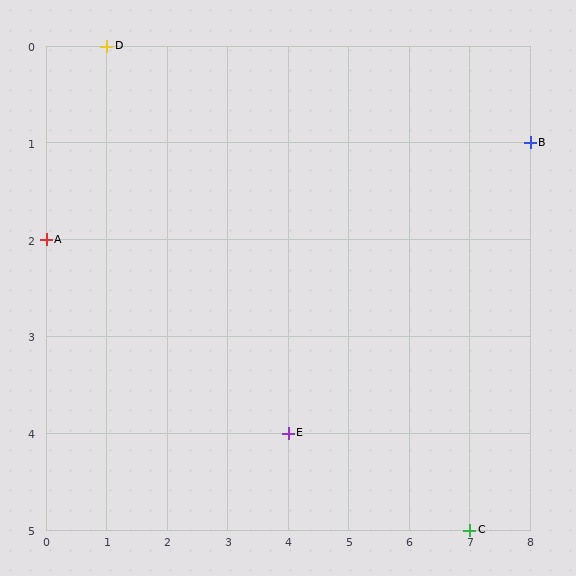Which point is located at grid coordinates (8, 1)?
Point B is at (8, 1).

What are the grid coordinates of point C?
Point C is at grid coordinates (7, 5).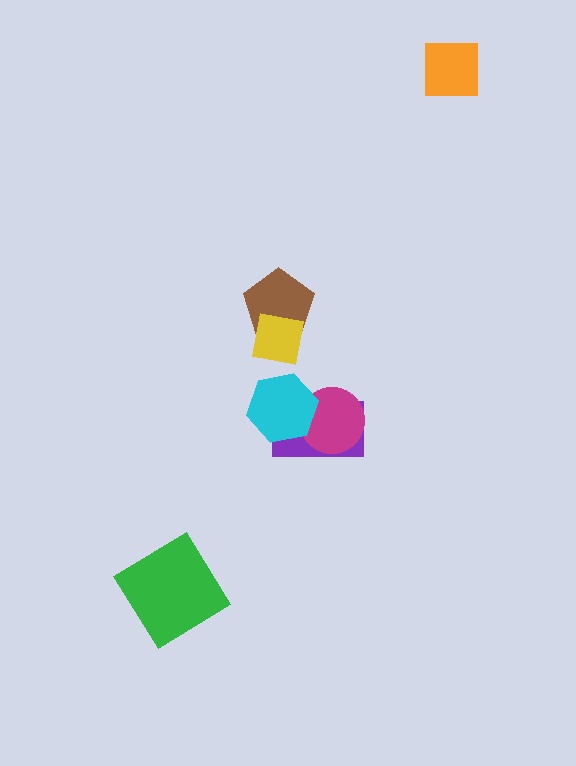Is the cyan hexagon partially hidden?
No, no other shape covers it.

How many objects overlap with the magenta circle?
2 objects overlap with the magenta circle.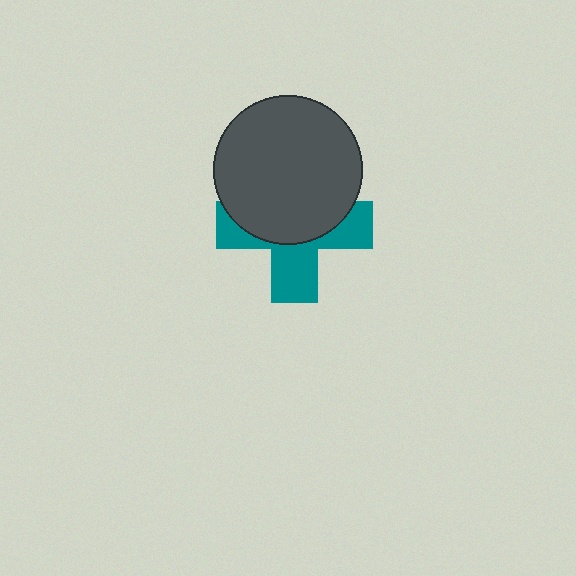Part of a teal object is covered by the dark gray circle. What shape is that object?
It is a cross.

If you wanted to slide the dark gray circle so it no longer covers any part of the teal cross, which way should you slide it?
Slide it up — that is the most direct way to separate the two shapes.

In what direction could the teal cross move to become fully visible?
The teal cross could move down. That would shift it out from behind the dark gray circle entirely.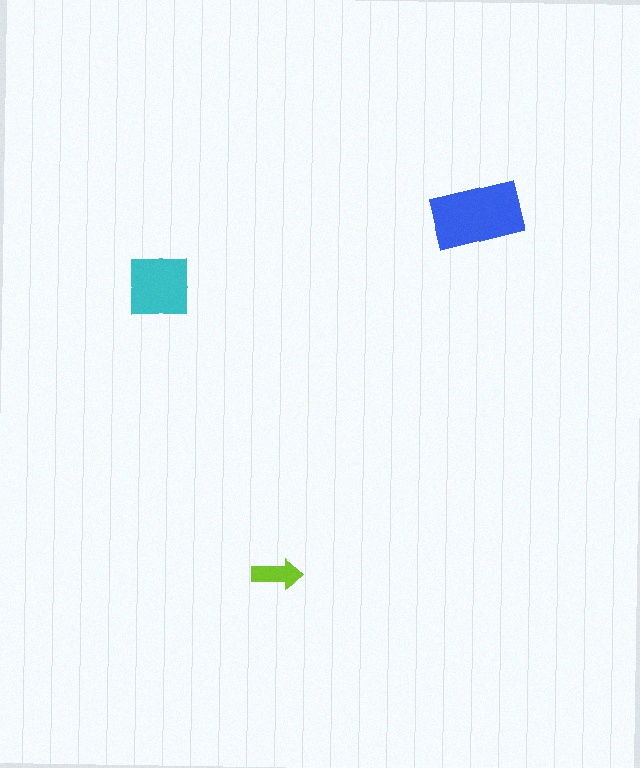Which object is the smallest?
The lime arrow.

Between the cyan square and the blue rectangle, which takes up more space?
The blue rectangle.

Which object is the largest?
The blue rectangle.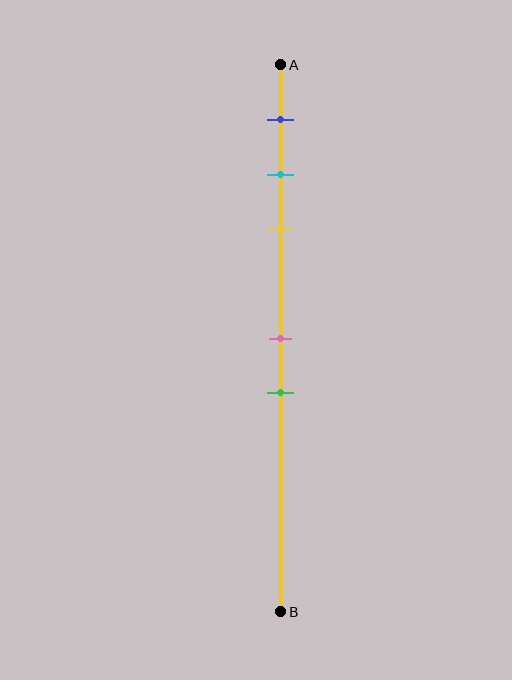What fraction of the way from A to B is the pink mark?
The pink mark is approximately 50% (0.5) of the way from A to B.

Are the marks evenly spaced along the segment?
No, the marks are not evenly spaced.